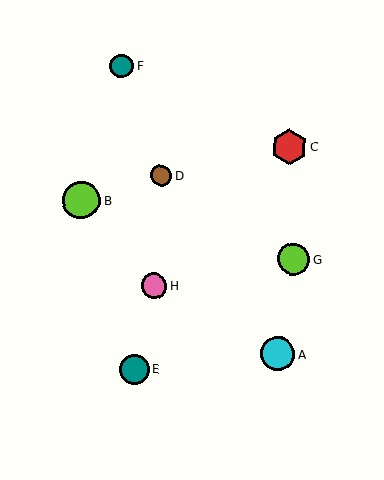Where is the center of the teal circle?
The center of the teal circle is at (134, 370).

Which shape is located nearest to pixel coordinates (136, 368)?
The teal circle (labeled E) at (134, 370) is nearest to that location.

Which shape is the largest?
The lime circle (labeled B) is the largest.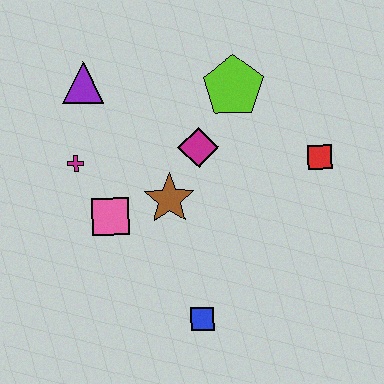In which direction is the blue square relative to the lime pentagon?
The blue square is below the lime pentagon.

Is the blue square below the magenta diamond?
Yes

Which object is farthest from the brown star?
The red square is farthest from the brown star.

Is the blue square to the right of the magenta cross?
Yes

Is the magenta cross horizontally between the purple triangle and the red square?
No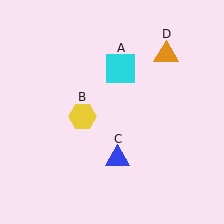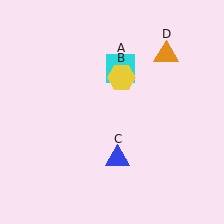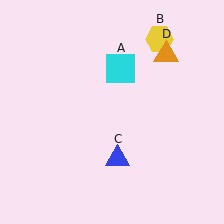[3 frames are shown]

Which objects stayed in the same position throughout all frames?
Cyan square (object A) and blue triangle (object C) and orange triangle (object D) remained stationary.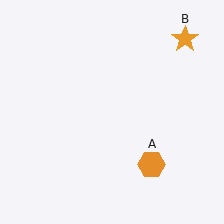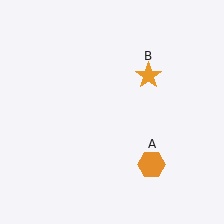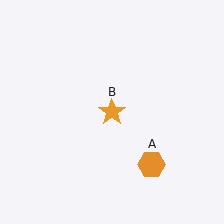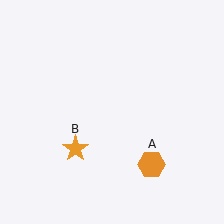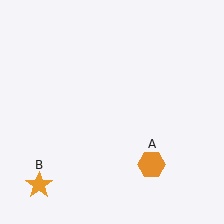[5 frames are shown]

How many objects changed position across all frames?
1 object changed position: orange star (object B).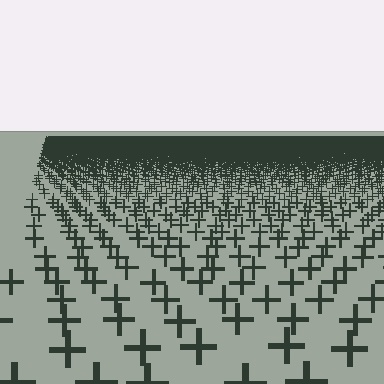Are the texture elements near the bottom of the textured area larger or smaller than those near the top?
Larger. Near the bottom, elements are closer to the viewer and appear at a bigger on-screen size.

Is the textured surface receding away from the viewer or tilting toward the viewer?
The surface is receding away from the viewer. Texture elements get smaller and denser toward the top.